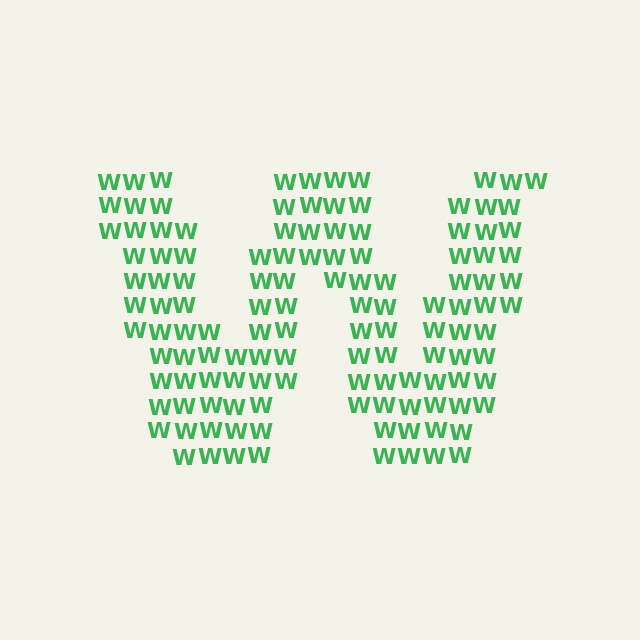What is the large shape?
The large shape is the letter W.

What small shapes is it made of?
It is made of small letter W's.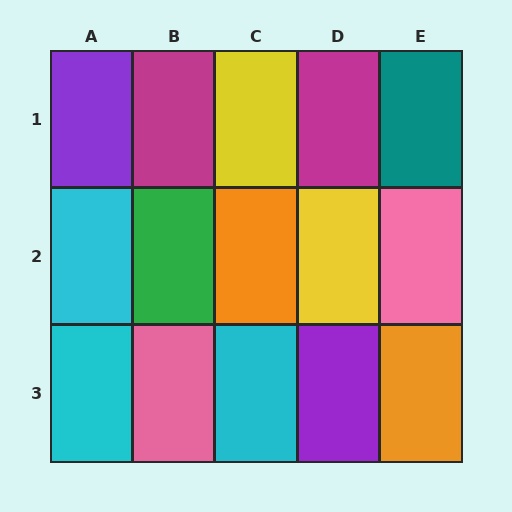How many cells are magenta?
2 cells are magenta.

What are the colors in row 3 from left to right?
Cyan, pink, cyan, purple, orange.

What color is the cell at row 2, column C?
Orange.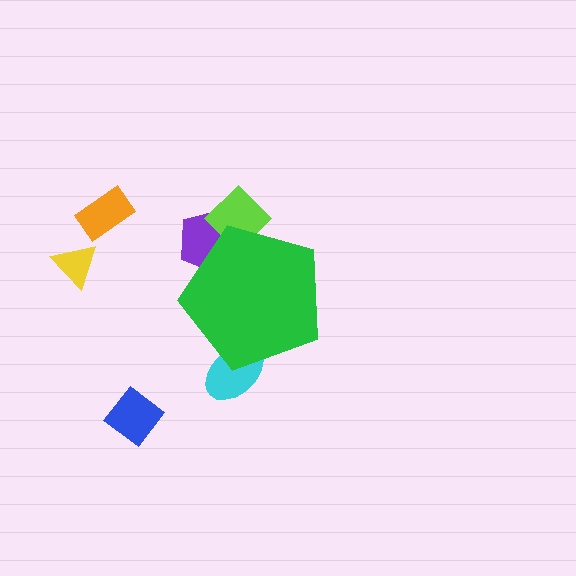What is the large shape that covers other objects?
A green pentagon.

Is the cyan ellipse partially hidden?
Yes, the cyan ellipse is partially hidden behind the green pentagon.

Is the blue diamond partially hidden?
No, the blue diamond is fully visible.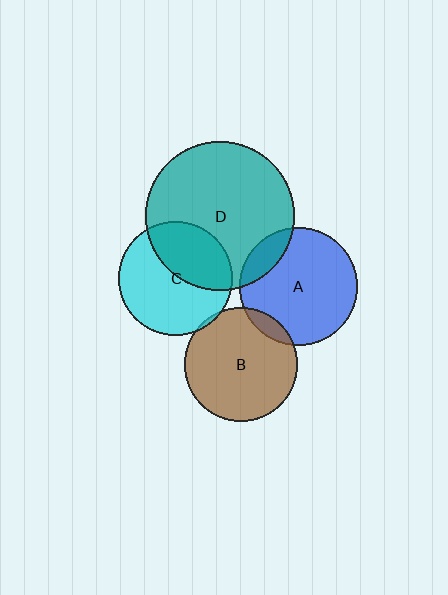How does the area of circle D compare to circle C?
Approximately 1.7 times.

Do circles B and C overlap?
Yes.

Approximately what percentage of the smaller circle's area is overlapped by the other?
Approximately 5%.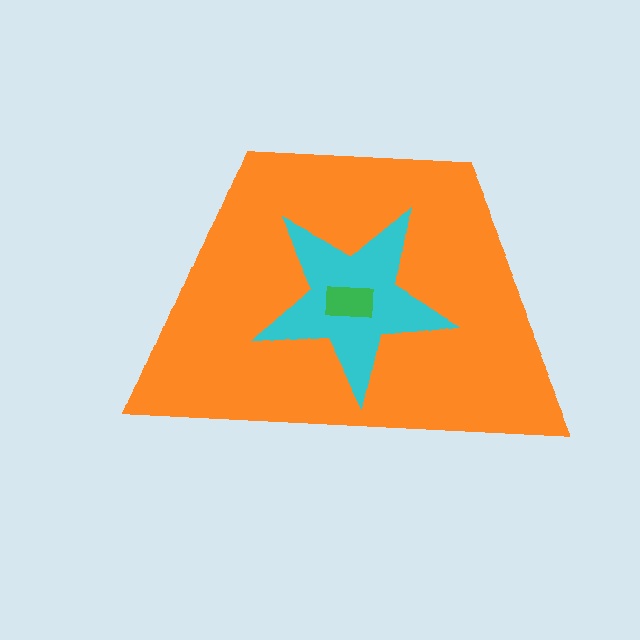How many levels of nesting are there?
3.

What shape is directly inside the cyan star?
The green rectangle.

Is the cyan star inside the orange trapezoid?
Yes.